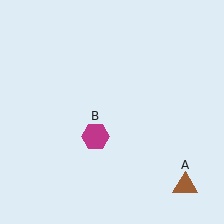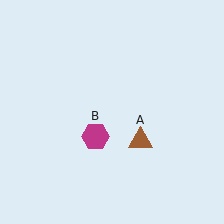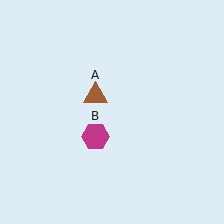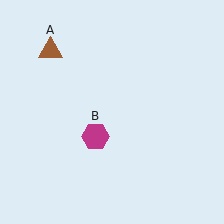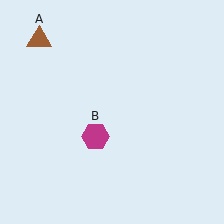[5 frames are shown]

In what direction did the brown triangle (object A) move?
The brown triangle (object A) moved up and to the left.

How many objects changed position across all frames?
1 object changed position: brown triangle (object A).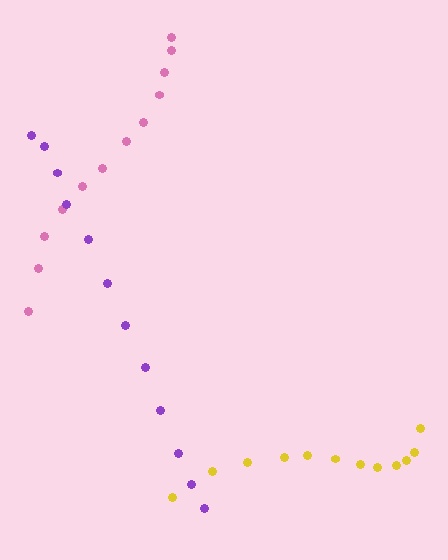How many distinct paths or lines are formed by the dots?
There are 3 distinct paths.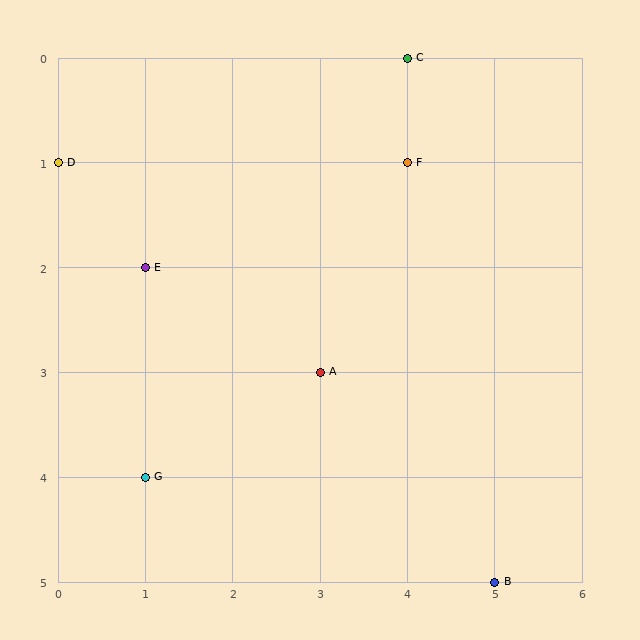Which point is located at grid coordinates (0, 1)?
Point D is at (0, 1).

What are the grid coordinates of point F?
Point F is at grid coordinates (4, 1).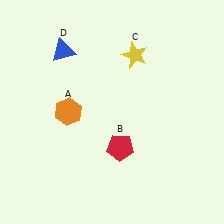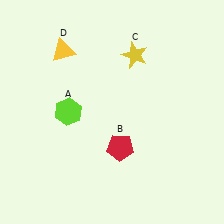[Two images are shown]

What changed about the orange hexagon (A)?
In Image 1, A is orange. In Image 2, it changed to lime.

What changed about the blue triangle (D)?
In Image 1, D is blue. In Image 2, it changed to yellow.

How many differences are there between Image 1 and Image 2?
There are 2 differences between the two images.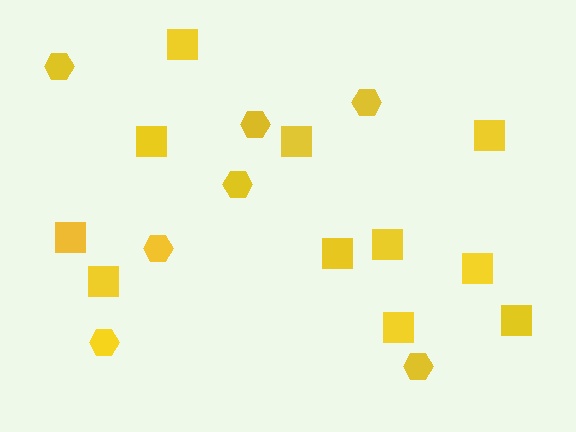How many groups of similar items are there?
There are 2 groups: one group of hexagons (7) and one group of squares (11).